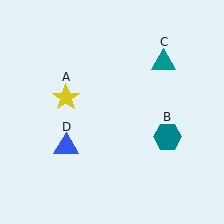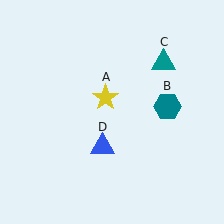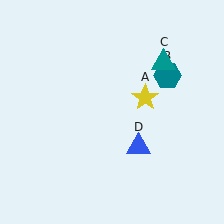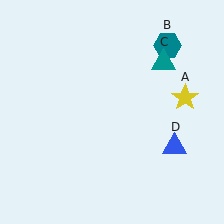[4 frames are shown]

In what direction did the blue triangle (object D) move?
The blue triangle (object D) moved right.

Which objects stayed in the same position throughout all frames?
Teal triangle (object C) remained stationary.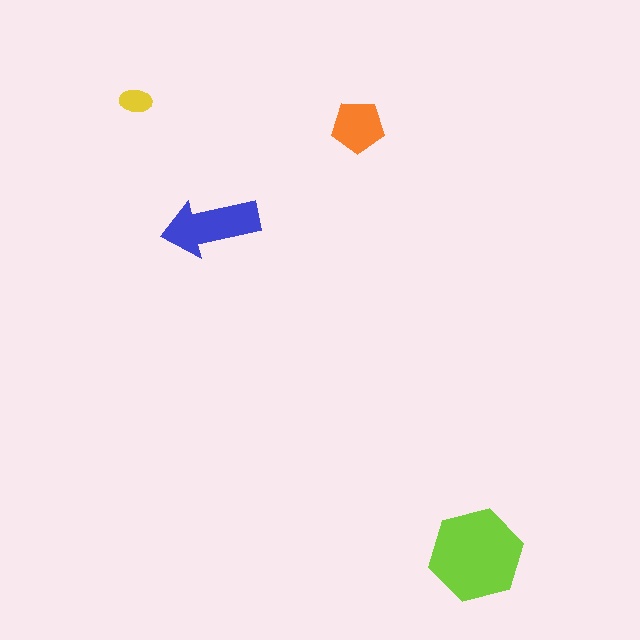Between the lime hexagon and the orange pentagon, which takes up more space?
The lime hexagon.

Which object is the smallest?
The yellow ellipse.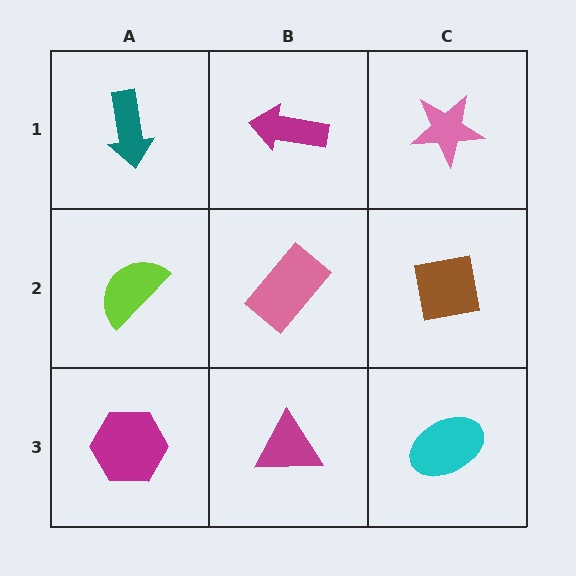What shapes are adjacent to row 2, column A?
A teal arrow (row 1, column A), a magenta hexagon (row 3, column A), a pink rectangle (row 2, column B).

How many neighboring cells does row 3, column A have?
2.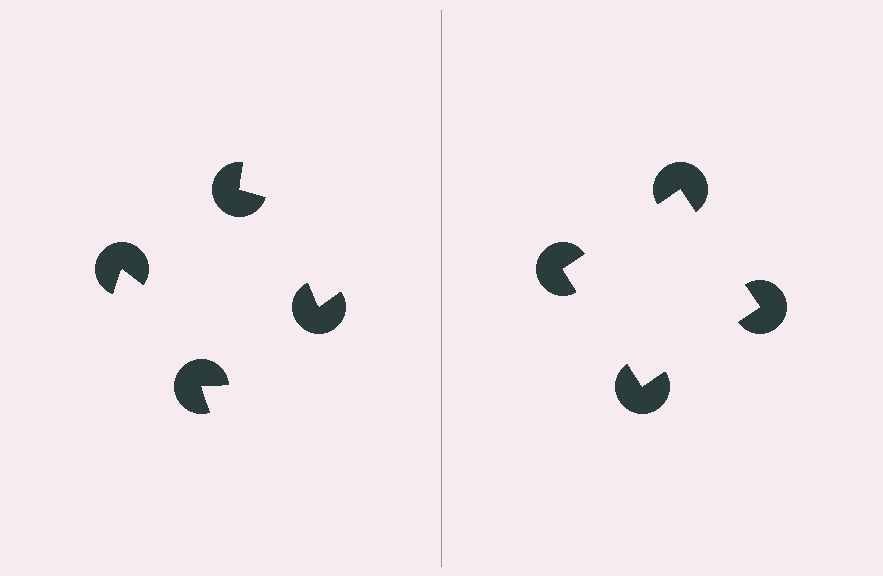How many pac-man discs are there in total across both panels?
8 — 4 on each side.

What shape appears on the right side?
An illusory square.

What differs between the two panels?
The pac-man discs are positioned identically on both sides; only the wedge orientations differ. On the right they align to a square; on the left they are misaligned.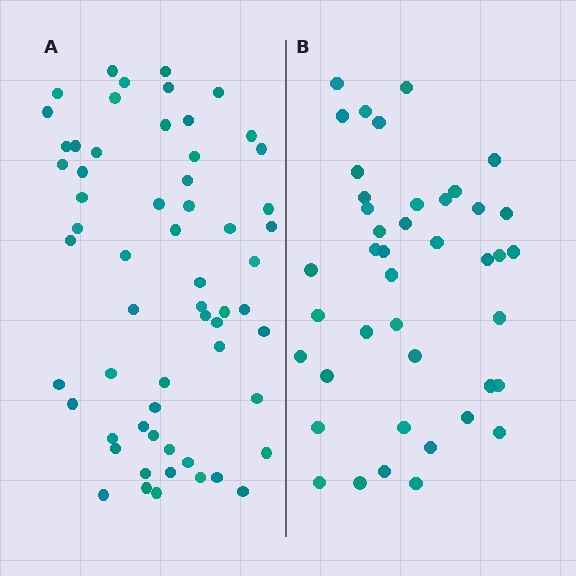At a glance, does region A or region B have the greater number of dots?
Region A (the left region) has more dots.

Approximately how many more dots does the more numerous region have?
Region A has approximately 20 more dots than region B.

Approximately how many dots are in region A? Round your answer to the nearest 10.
About 60 dots.